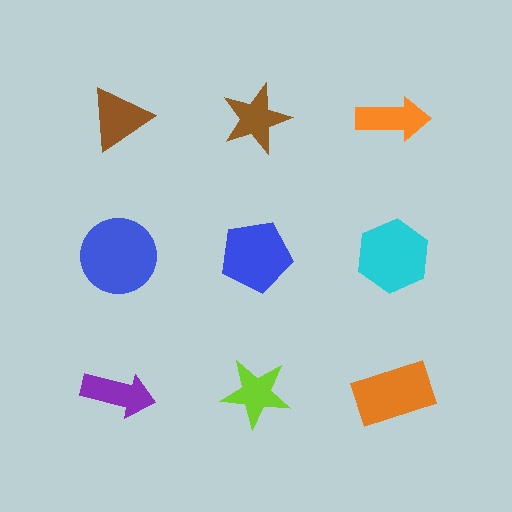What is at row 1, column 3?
An orange arrow.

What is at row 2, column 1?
A blue circle.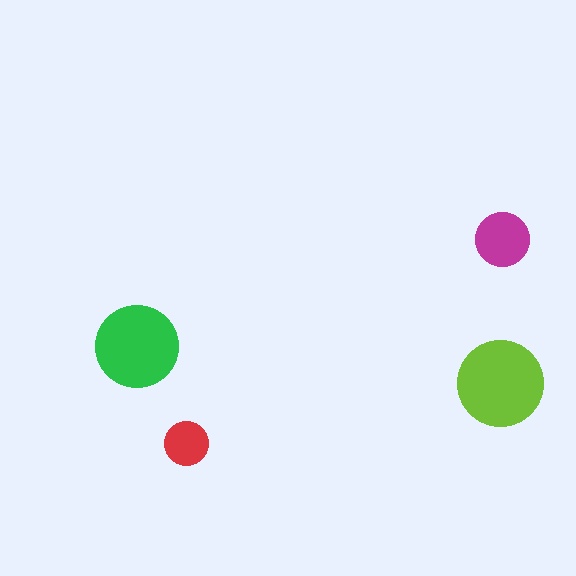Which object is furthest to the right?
The magenta circle is rightmost.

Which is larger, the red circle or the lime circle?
The lime one.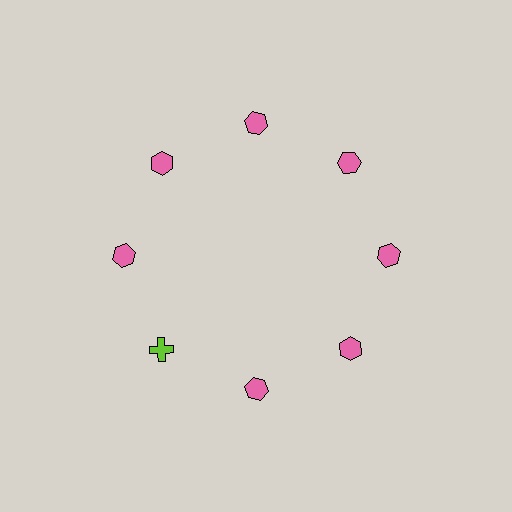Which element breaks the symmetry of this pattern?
The lime cross at roughly the 8 o'clock position breaks the symmetry. All other shapes are pink hexagons.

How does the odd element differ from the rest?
It differs in both color (lime instead of pink) and shape (cross instead of hexagon).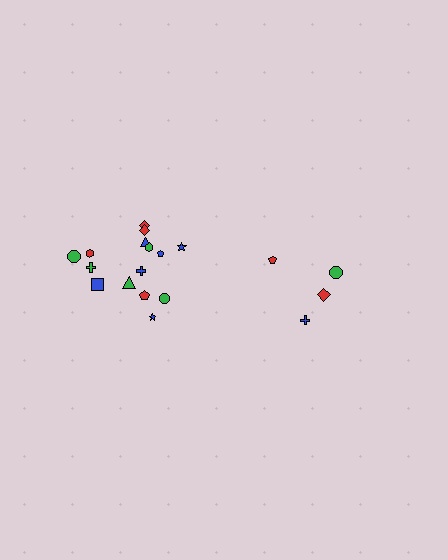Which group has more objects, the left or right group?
The left group.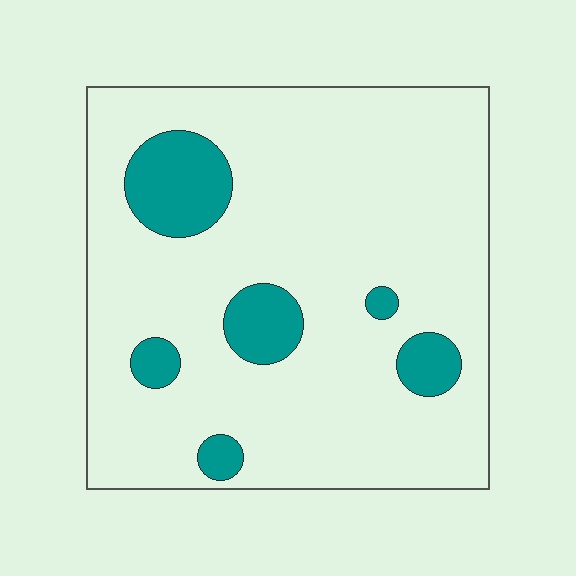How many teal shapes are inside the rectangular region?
6.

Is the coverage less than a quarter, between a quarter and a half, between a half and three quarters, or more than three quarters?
Less than a quarter.